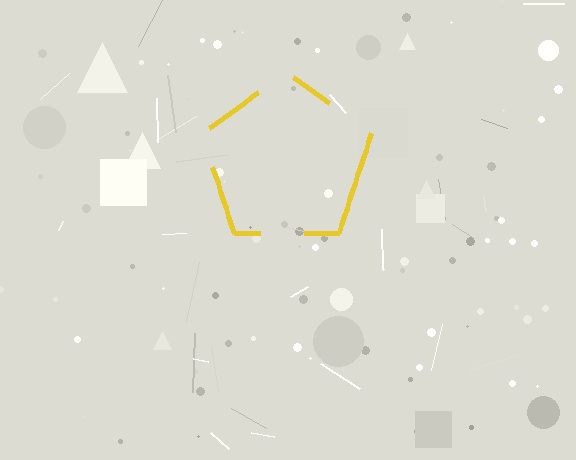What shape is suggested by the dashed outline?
The dashed outline suggests a pentagon.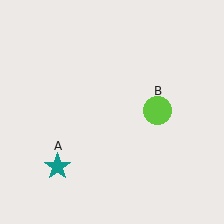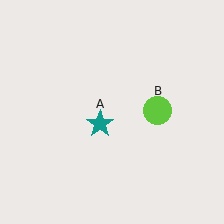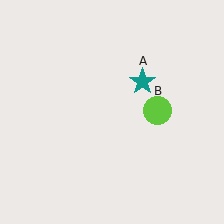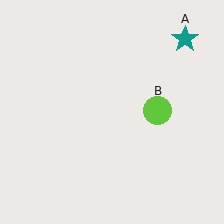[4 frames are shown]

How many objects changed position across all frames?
1 object changed position: teal star (object A).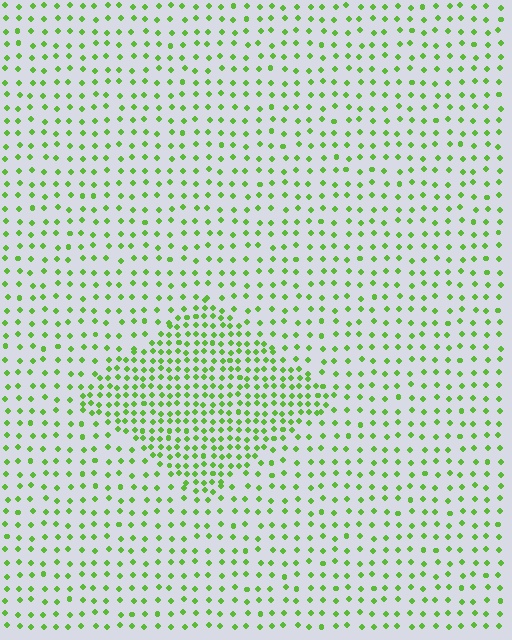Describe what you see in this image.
The image contains small lime elements arranged at two different densities. A diamond-shaped region is visible where the elements are more densely packed than the surrounding area.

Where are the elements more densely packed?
The elements are more densely packed inside the diamond boundary.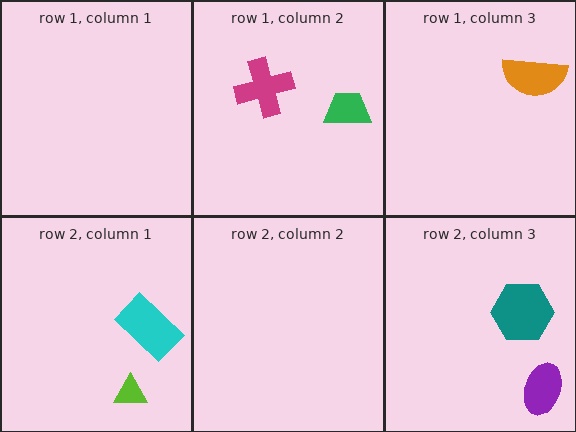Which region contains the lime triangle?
The row 2, column 1 region.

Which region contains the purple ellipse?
The row 2, column 3 region.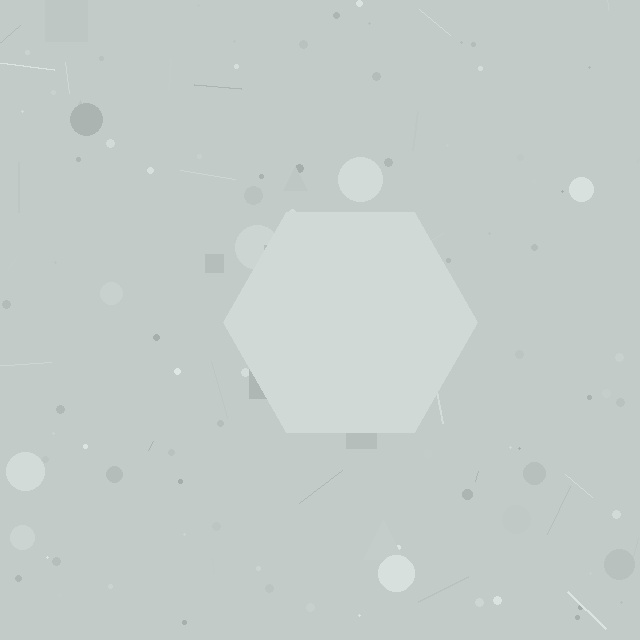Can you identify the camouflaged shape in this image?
The camouflaged shape is a hexagon.